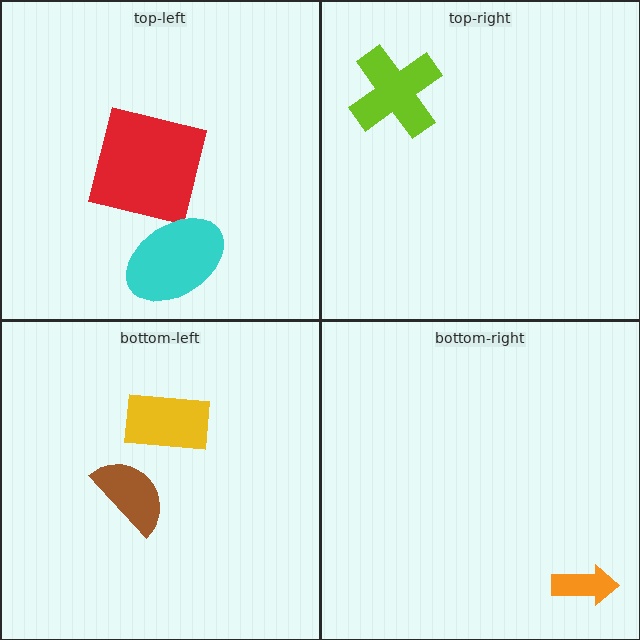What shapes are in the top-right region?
The lime cross.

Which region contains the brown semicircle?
The bottom-left region.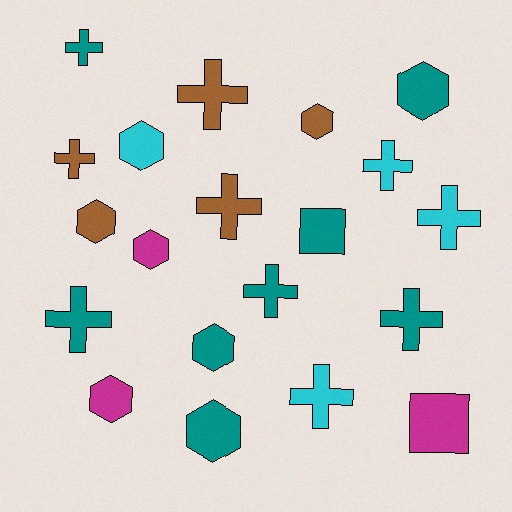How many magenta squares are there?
There is 1 magenta square.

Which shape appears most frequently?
Cross, with 10 objects.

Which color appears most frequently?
Teal, with 8 objects.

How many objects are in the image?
There are 20 objects.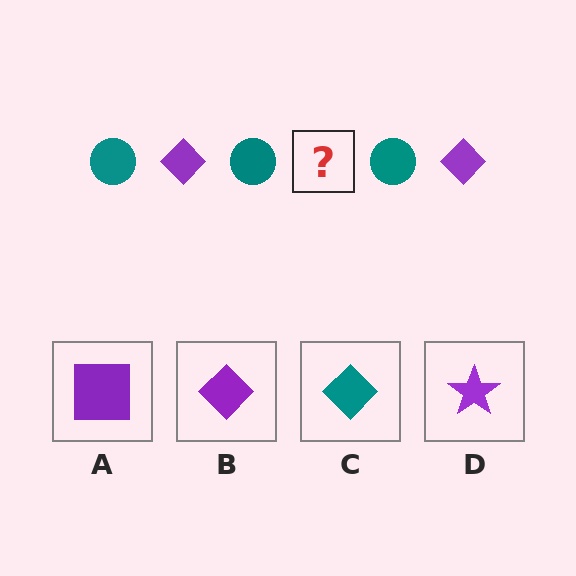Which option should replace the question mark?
Option B.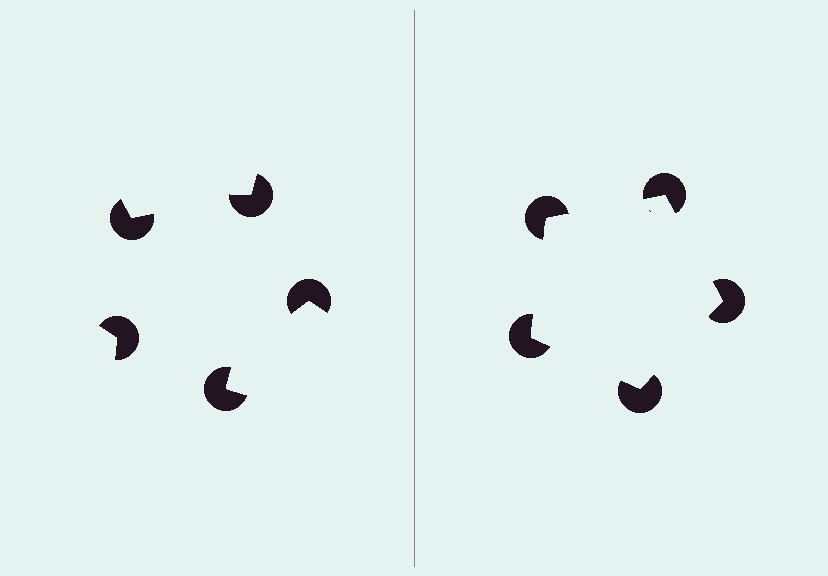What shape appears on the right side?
An illusory pentagon.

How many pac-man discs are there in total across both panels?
10 — 5 on each side.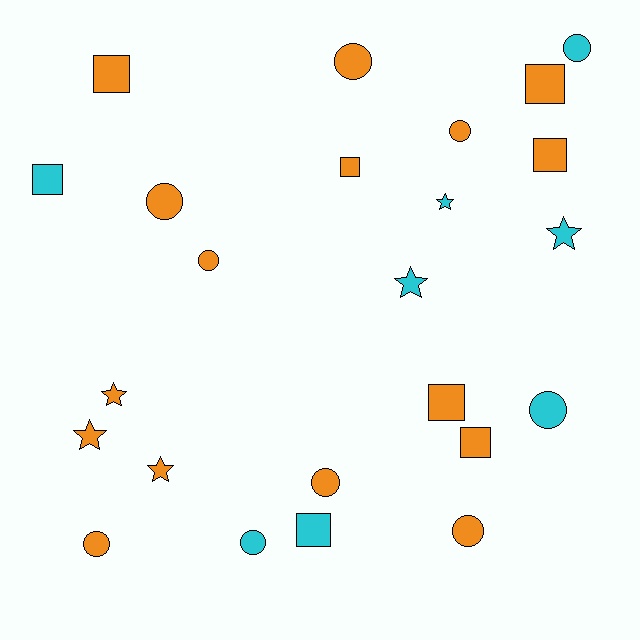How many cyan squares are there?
There are 2 cyan squares.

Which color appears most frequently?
Orange, with 16 objects.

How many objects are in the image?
There are 24 objects.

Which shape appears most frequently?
Circle, with 10 objects.